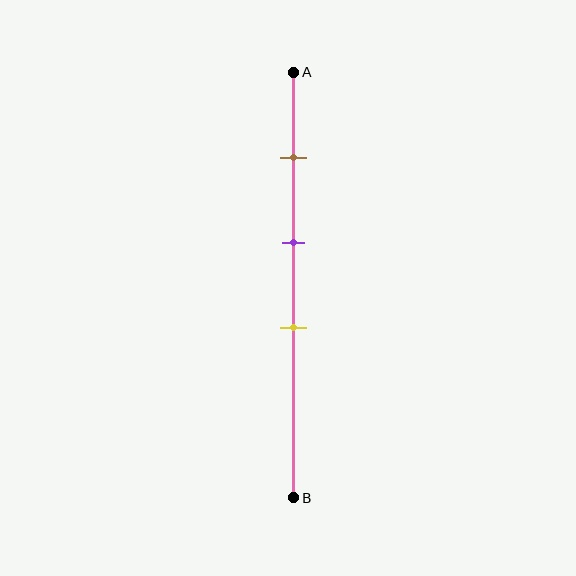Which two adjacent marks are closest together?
The purple and yellow marks are the closest adjacent pair.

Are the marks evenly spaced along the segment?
Yes, the marks are approximately evenly spaced.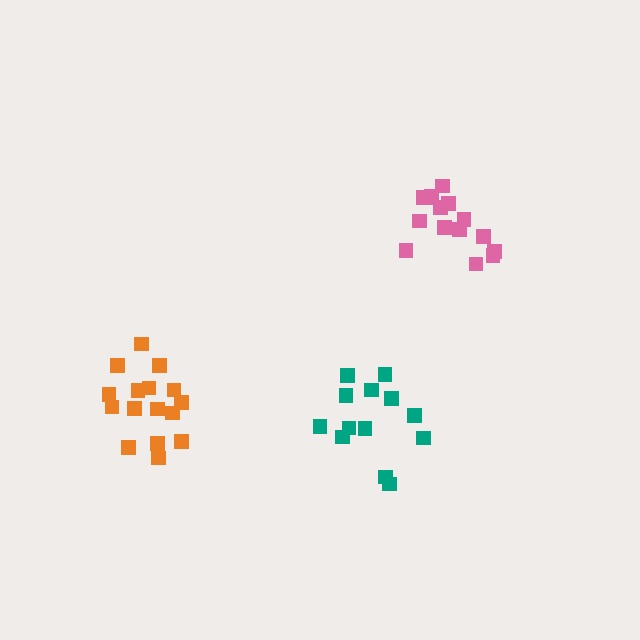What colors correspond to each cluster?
The clusters are colored: pink, orange, teal.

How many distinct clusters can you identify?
There are 3 distinct clusters.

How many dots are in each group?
Group 1: 15 dots, Group 2: 16 dots, Group 3: 13 dots (44 total).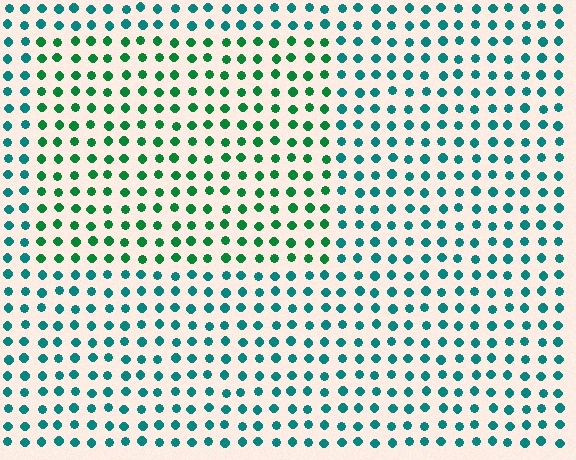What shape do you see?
I see a rectangle.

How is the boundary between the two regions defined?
The boundary is defined purely by a slight shift in hue (about 35 degrees). Spacing, size, and orientation are identical on both sides.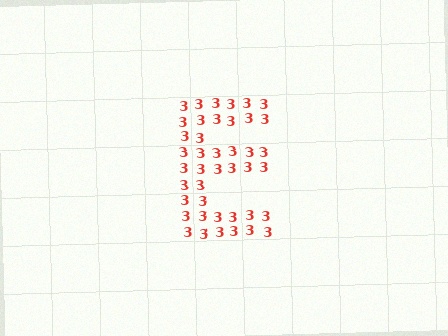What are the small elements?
The small elements are digit 3's.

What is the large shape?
The large shape is the letter E.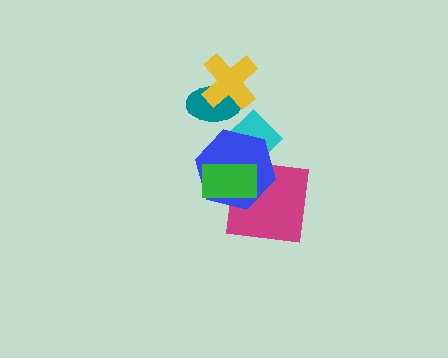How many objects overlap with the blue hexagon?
3 objects overlap with the blue hexagon.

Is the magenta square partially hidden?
Yes, it is partially covered by another shape.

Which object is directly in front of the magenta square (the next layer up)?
The blue hexagon is directly in front of the magenta square.